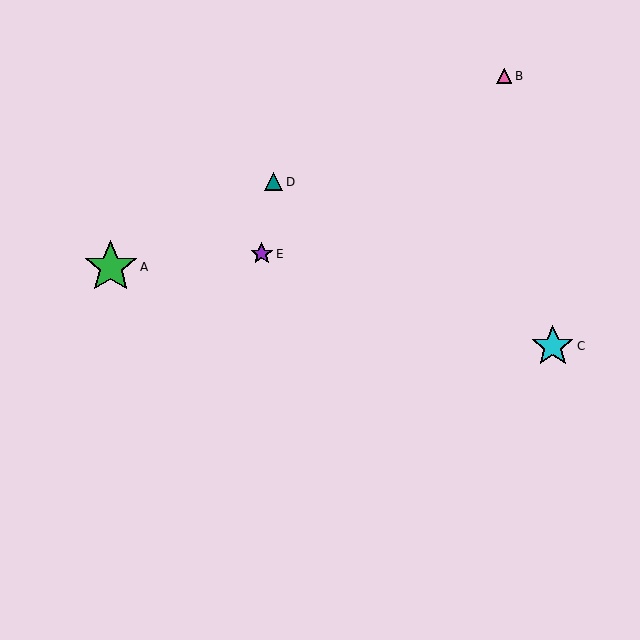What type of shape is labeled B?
Shape B is a pink triangle.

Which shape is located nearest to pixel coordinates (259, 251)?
The purple star (labeled E) at (262, 254) is nearest to that location.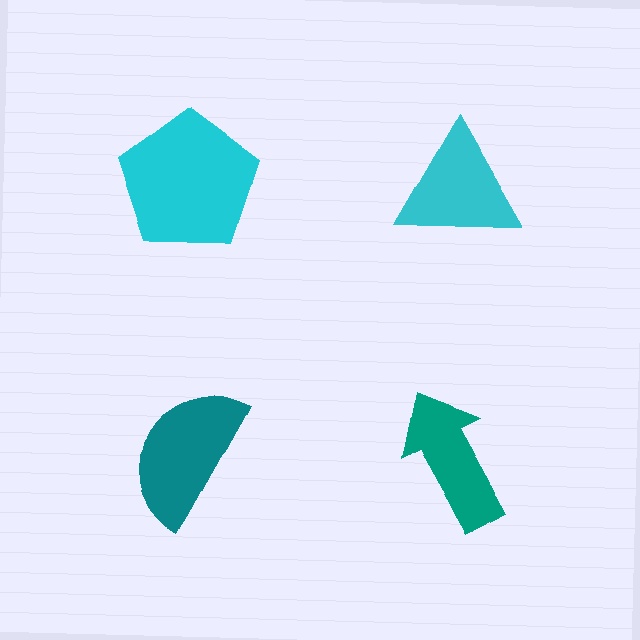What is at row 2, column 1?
A teal semicircle.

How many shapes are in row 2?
2 shapes.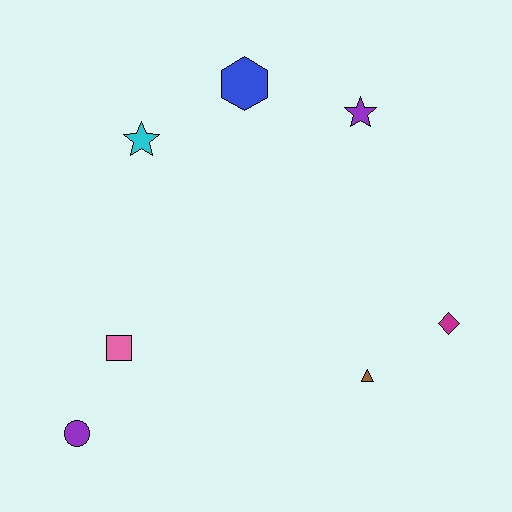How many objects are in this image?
There are 7 objects.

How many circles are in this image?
There is 1 circle.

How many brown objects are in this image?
There is 1 brown object.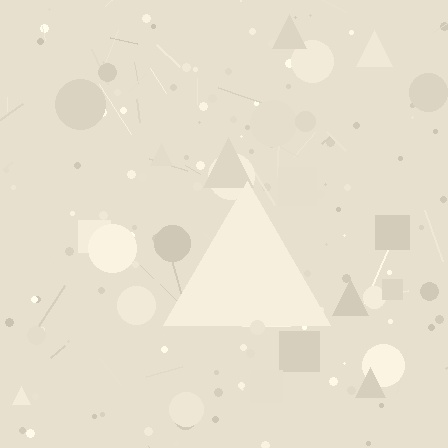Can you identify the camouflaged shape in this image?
The camouflaged shape is a triangle.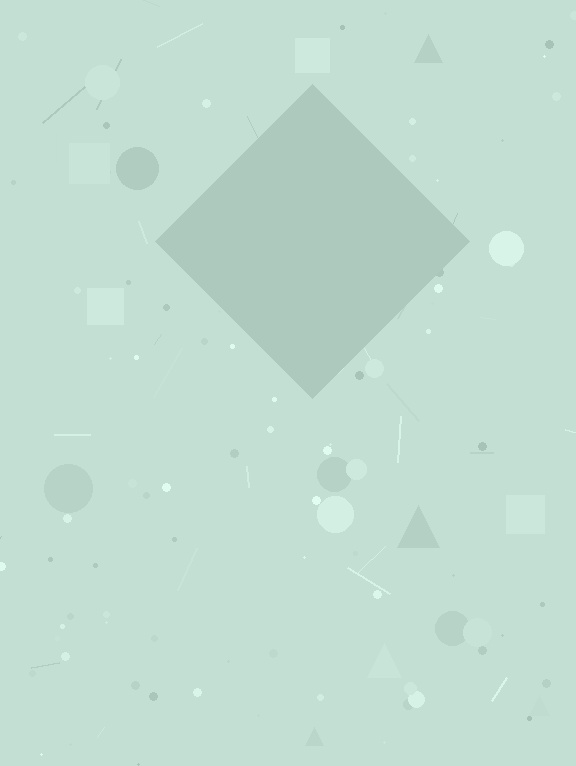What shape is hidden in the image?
A diamond is hidden in the image.